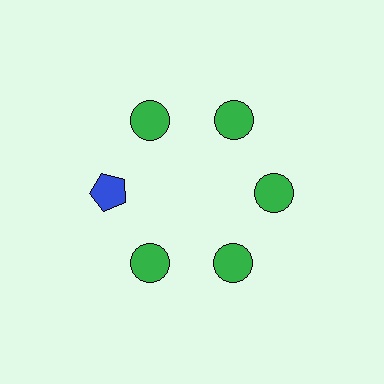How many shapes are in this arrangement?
There are 6 shapes arranged in a ring pattern.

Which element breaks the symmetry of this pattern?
The blue pentagon at roughly the 9 o'clock position breaks the symmetry. All other shapes are green circles.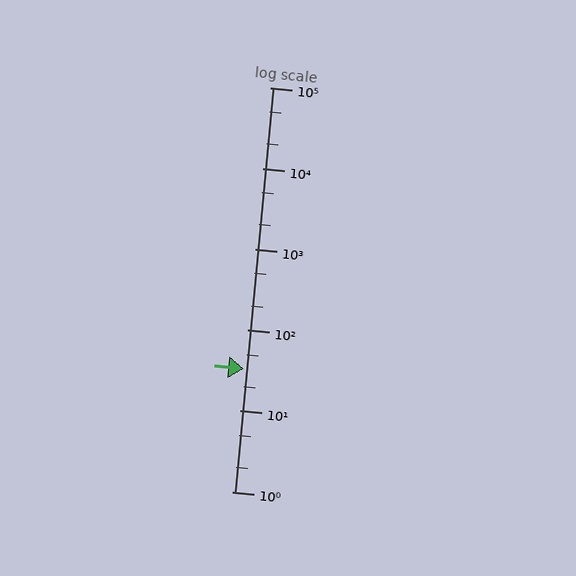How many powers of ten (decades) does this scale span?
The scale spans 5 decades, from 1 to 100000.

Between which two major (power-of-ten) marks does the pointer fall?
The pointer is between 10 and 100.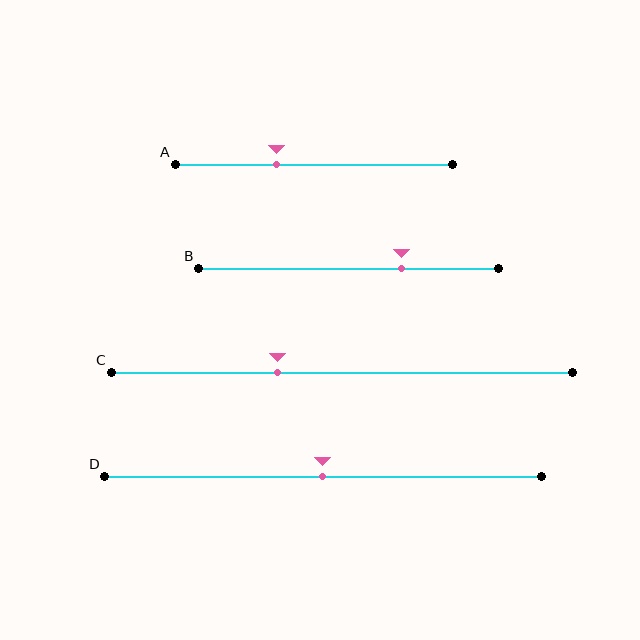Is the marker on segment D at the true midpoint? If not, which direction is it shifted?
Yes, the marker on segment D is at the true midpoint.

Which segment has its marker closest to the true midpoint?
Segment D has its marker closest to the true midpoint.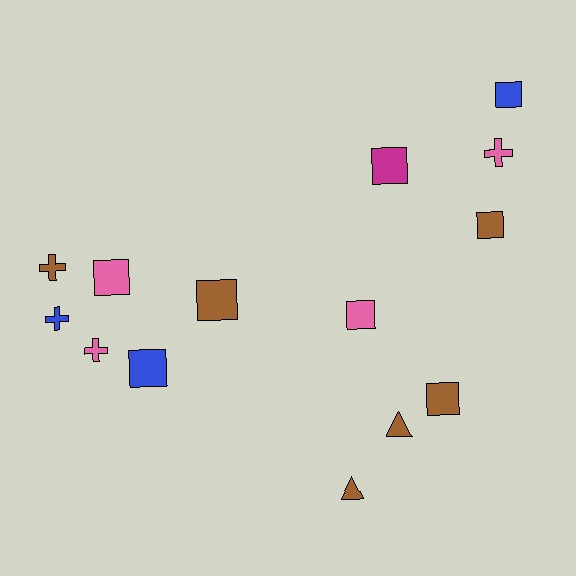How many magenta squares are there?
There is 1 magenta square.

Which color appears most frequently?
Brown, with 6 objects.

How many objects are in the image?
There are 14 objects.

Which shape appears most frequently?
Square, with 8 objects.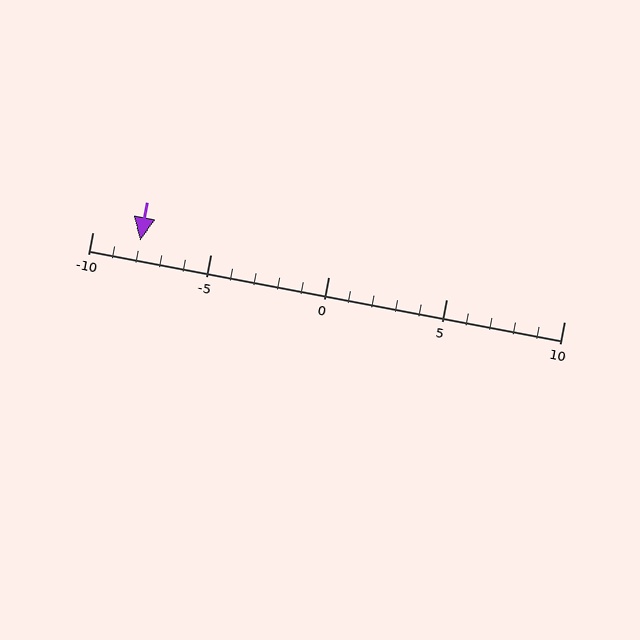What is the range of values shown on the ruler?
The ruler shows values from -10 to 10.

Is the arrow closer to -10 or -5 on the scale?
The arrow is closer to -10.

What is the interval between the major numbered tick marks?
The major tick marks are spaced 5 units apart.